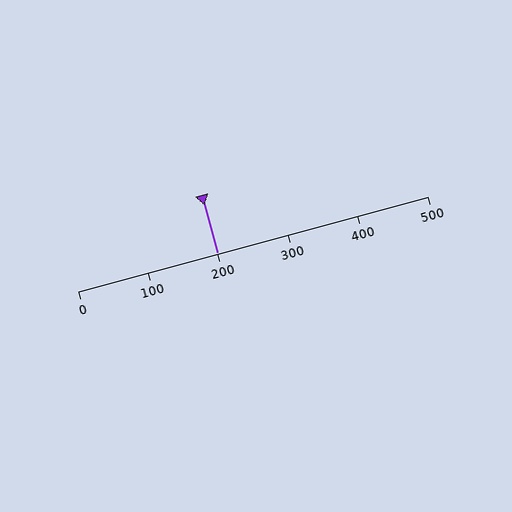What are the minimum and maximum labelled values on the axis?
The axis runs from 0 to 500.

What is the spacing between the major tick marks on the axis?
The major ticks are spaced 100 apart.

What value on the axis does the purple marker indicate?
The marker indicates approximately 200.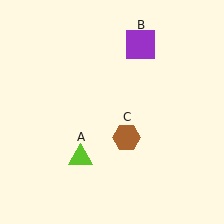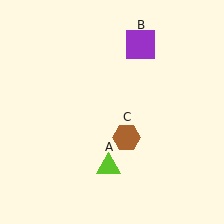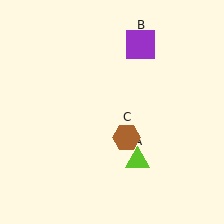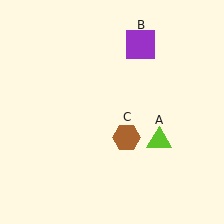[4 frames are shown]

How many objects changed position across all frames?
1 object changed position: lime triangle (object A).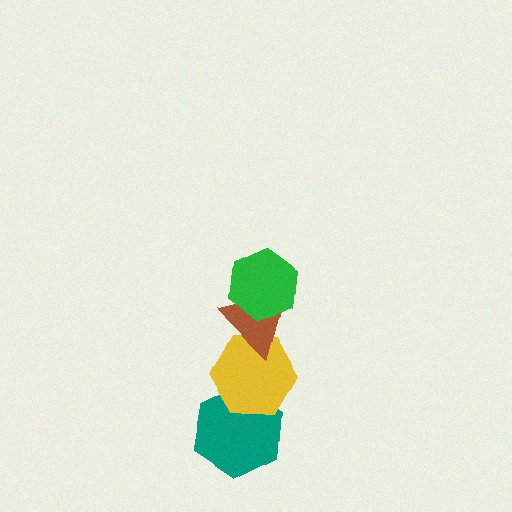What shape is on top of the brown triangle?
The green hexagon is on top of the brown triangle.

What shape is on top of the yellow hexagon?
The brown triangle is on top of the yellow hexagon.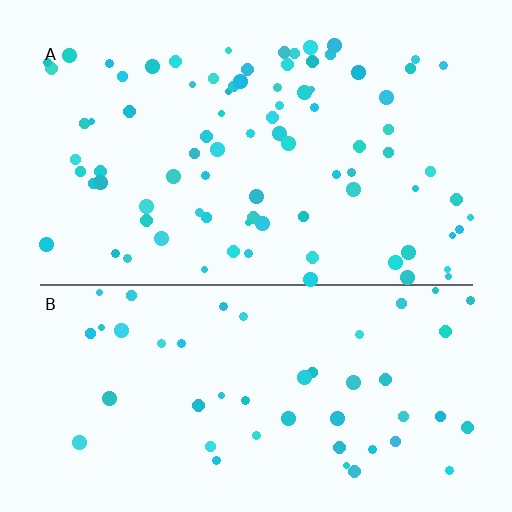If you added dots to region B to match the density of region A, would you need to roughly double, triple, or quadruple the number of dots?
Approximately double.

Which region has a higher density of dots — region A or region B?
A (the top).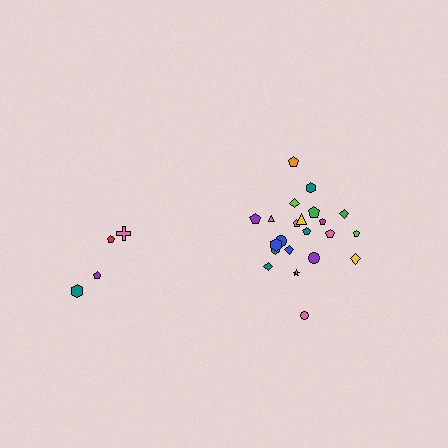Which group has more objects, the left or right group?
The right group.